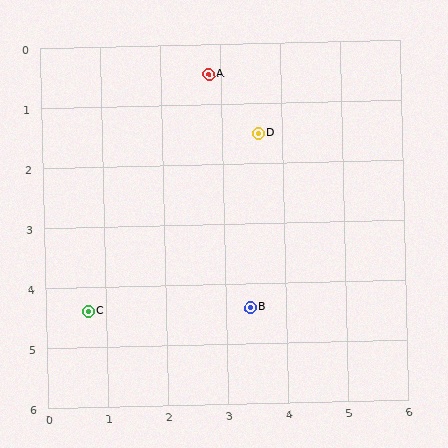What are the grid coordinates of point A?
Point A is at approximately (2.8, 0.5).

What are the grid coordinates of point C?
Point C is at approximately (0.7, 4.4).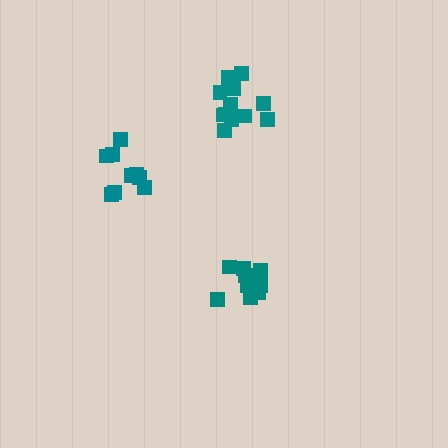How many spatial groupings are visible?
There are 3 spatial groupings.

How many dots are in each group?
Group 1: 10 dots, Group 2: 9 dots, Group 3: 12 dots (31 total).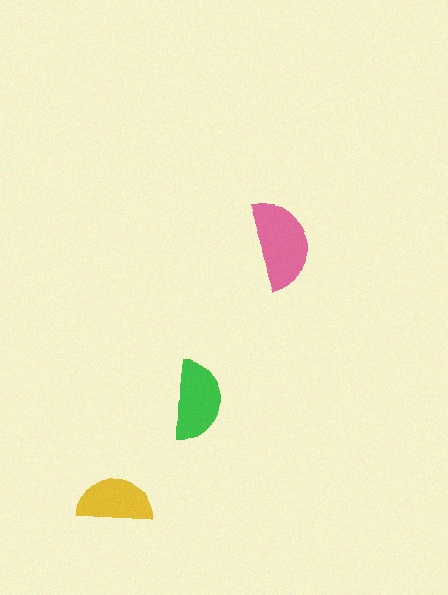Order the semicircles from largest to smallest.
the pink one, the green one, the yellow one.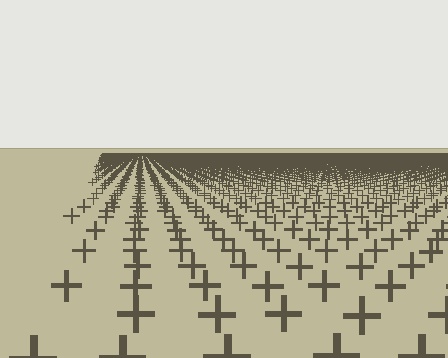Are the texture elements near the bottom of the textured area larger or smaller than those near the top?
Larger. Near the bottom, elements are closer to the viewer and appear at a bigger on-screen size.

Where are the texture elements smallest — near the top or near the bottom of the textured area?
Near the top.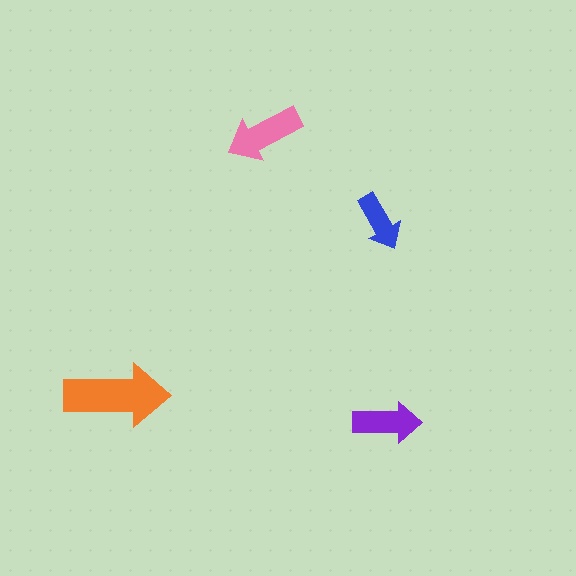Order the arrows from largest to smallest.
the orange one, the pink one, the purple one, the blue one.